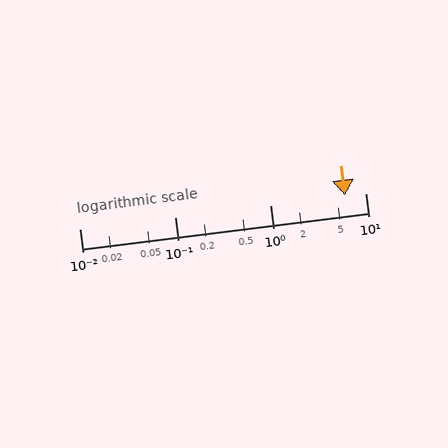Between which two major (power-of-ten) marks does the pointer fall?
The pointer is between 1 and 10.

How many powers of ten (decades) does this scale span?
The scale spans 3 decades, from 0.01 to 10.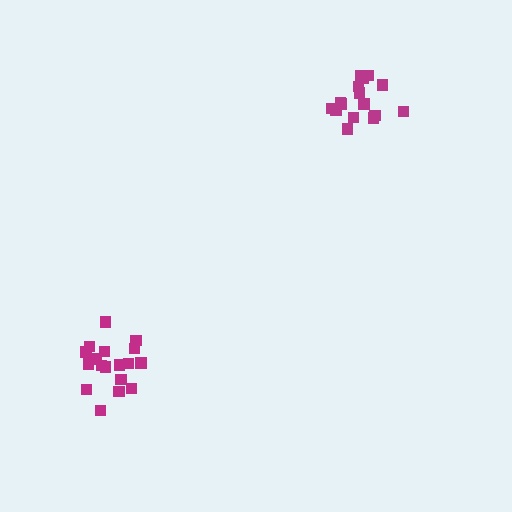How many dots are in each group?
Group 1: 16 dots, Group 2: 18 dots (34 total).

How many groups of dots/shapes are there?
There are 2 groups.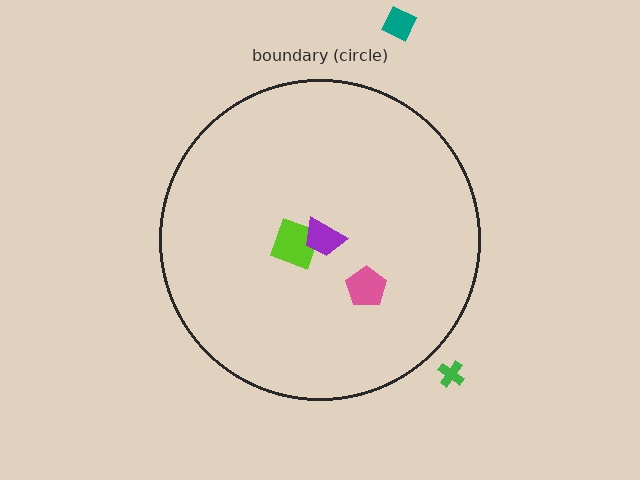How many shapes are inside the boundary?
3 inside, 2 outside.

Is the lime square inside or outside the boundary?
Inside.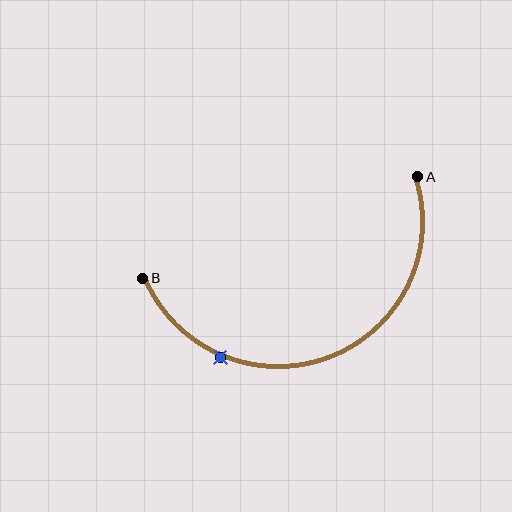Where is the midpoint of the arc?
The arc midpoint is the point on the curve farthest from the straight line joining A and B. It sits below that line.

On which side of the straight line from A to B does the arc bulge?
The arc bulges below the straight line connecting A and B.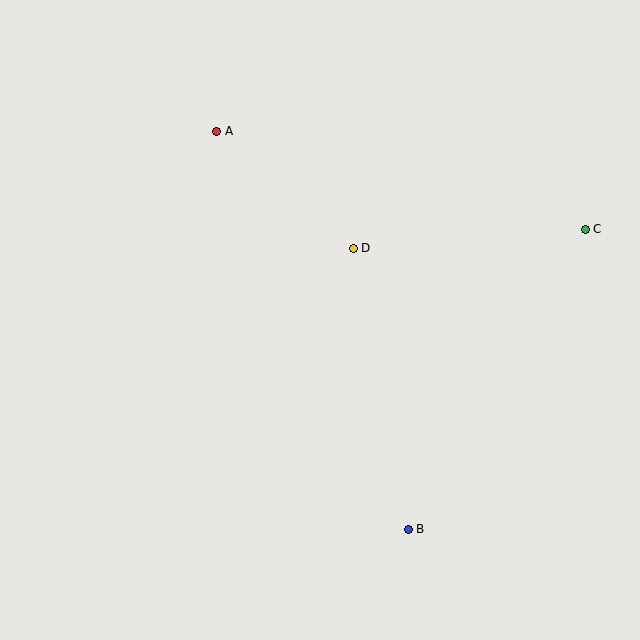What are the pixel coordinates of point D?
Point D is at (353, 248).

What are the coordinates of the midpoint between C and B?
The midpoint between C and B is at (497, 379).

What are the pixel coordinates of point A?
Point A is at (217, 131).